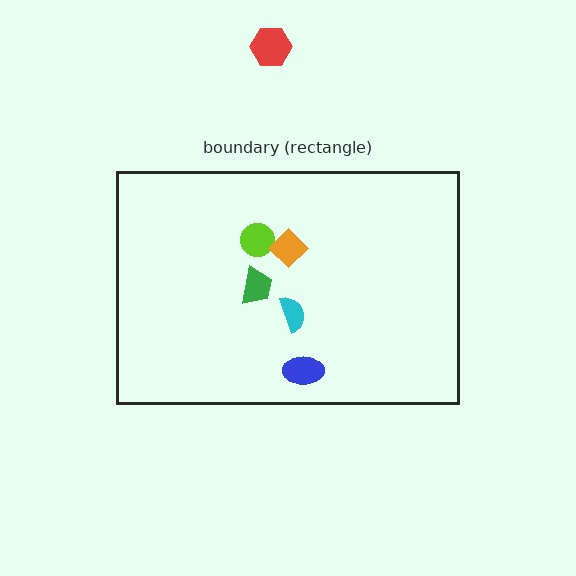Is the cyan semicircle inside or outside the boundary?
Inside.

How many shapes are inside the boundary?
5 inside, 1 outside.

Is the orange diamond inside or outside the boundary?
Inside.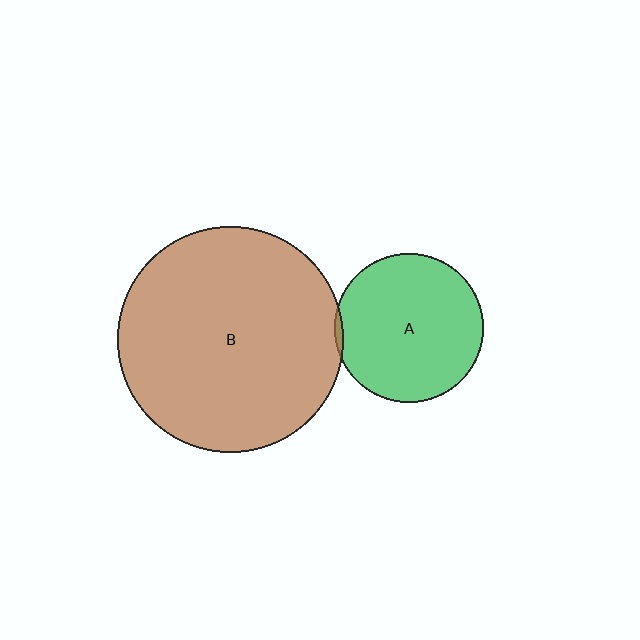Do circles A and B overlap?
Yes.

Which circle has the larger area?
Circle B (brown).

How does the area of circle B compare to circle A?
Approximately 2.3 times.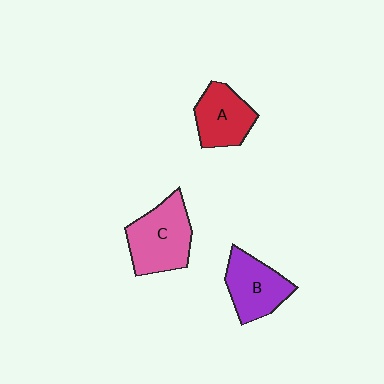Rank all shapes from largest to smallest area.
From largest to smallest: C (pink), B (purple), A (red).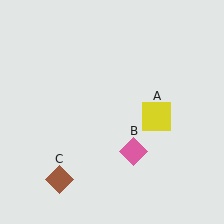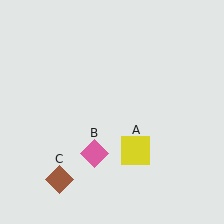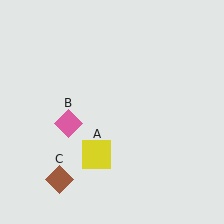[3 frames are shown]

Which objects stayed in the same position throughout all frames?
Brown diamond (object C) remained stationary.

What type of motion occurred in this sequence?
The yellow square (object A), pink diamond (object B) rotated clockwise around the center of the scene.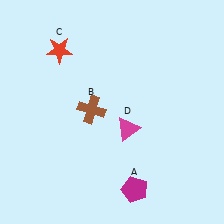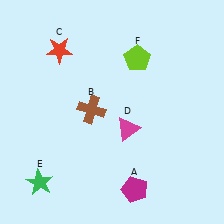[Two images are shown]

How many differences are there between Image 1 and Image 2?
There are 2 differences between the two images.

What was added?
A green star (E), a lime pentagon (F) were added in Image 2.